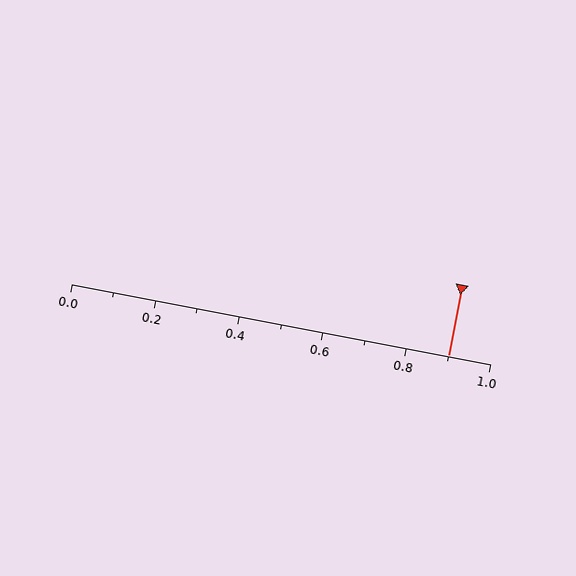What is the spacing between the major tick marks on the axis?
The major ticks are spaced 0.2 apart.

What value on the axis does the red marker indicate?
The marker indicates approximately 0.9.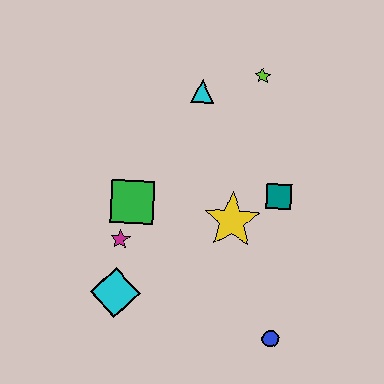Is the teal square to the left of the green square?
No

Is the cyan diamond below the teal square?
Yes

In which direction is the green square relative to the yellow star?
The green square is to the left of the yellow star.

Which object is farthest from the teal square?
The cyan diamond is farthest from the teal square.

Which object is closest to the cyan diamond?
The magenta star is closest to the cyan diamond.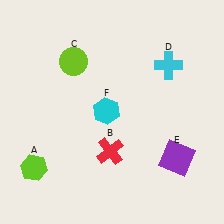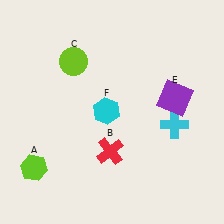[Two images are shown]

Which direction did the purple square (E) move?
The purple square (E) moved up.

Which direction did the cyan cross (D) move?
The cyan cross (D) moved down.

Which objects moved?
The objects that moved are: the cyan cross (D), the purple square (E).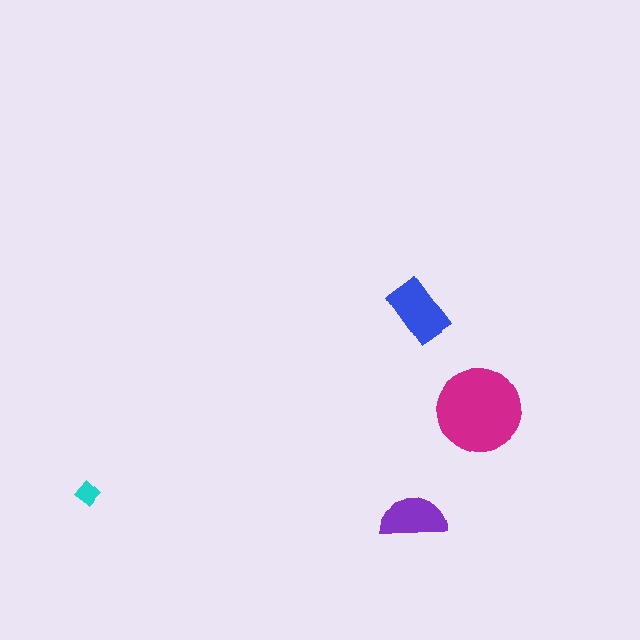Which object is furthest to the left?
The cyan diamond is leftmost.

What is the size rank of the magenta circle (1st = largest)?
1st.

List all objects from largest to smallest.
The magenta circle, the blue rectangle, the purple semicircle, the cyan diamond.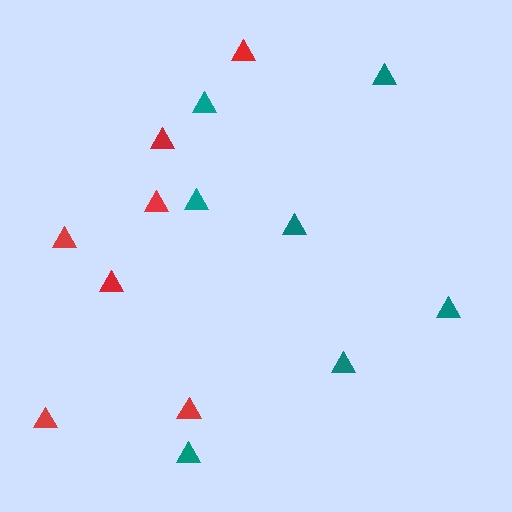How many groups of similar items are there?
There are 2 groups: one group of red triangles (7) and one group of teal triangles (7).